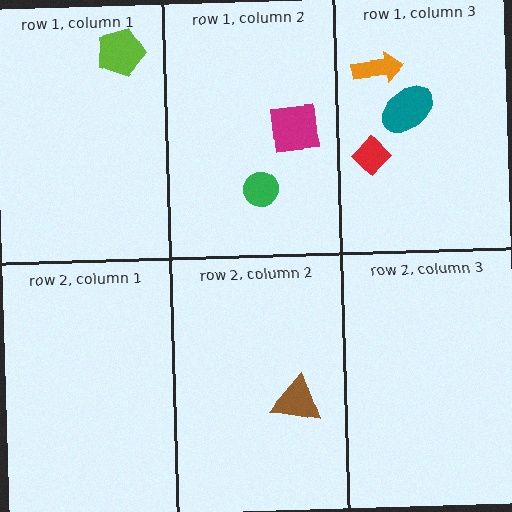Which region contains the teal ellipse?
The row 1, column 3 region.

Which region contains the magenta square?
The row 1, column 2 region.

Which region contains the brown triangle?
The row 2, column 2 region.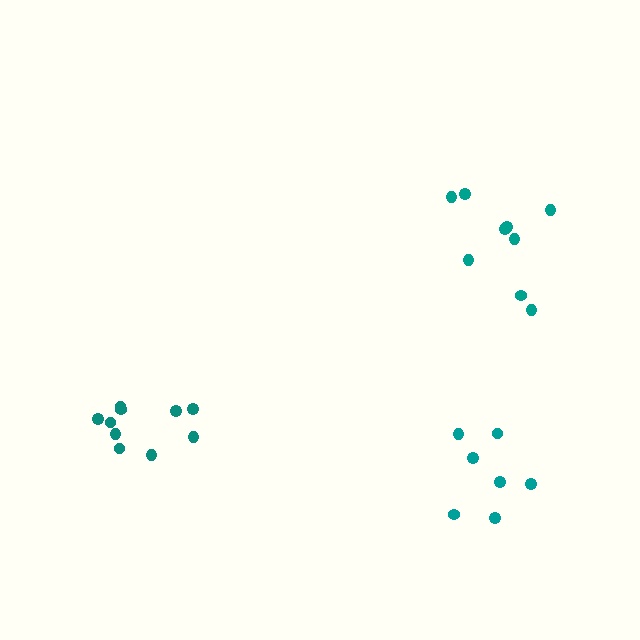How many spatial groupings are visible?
There are 3 spatial groupings.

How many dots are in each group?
Group 1: 10 dots, Group 2: 9 dots, Group 3: 7 dots (26 total).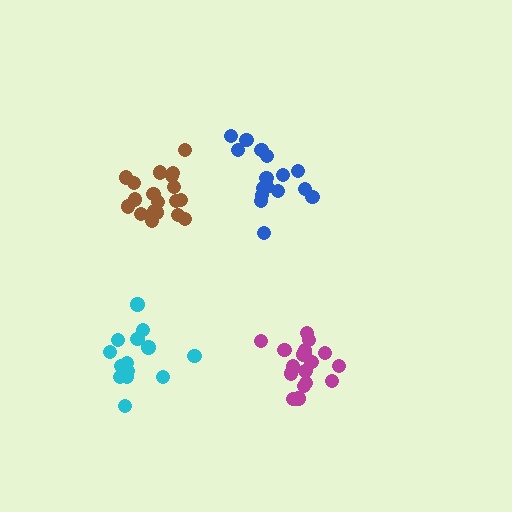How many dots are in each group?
Group 1: 16 dots, Group 2: 18 dots, Group 3: 19 dots, Group 4: 14 dots (67 total).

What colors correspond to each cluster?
The clusters are colored: blue, magenta, brown, cyan.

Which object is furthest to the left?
The cyan cluster is leftmost.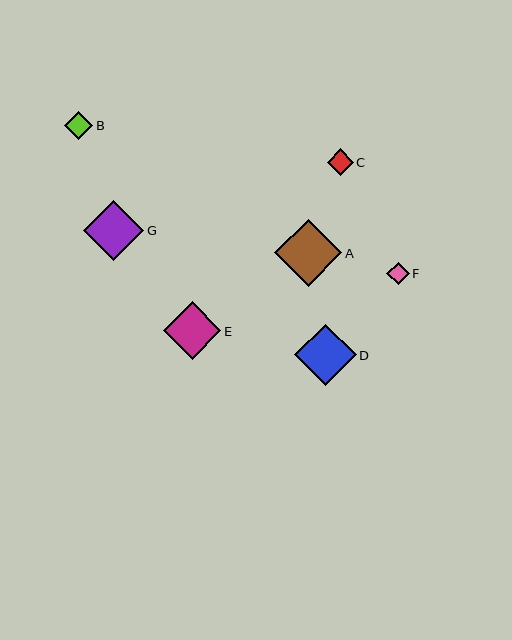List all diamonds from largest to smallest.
From largest to smallest: A, D, G, E, B, C, F.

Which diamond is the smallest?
Diamond F is the smallest with a size of approximately 22 pixels.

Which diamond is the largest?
Diamond A is the largest with a size of approximately 67 pixels.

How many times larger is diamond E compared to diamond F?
Diamond E is approximately 2.6 times the size of diamond F.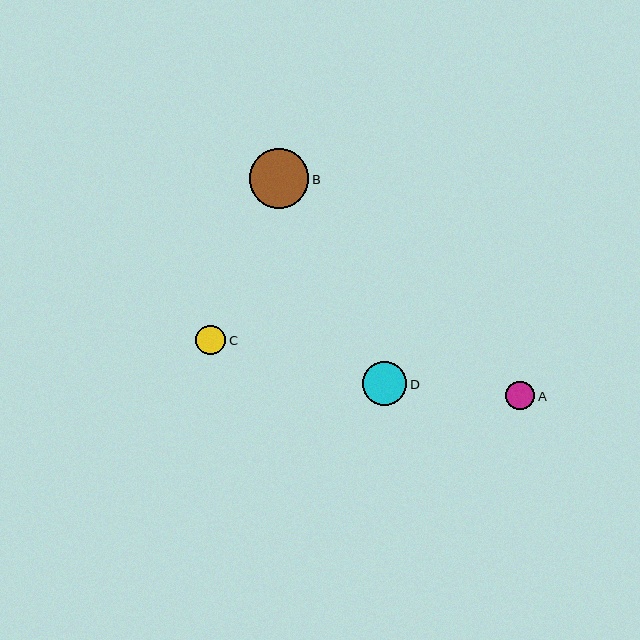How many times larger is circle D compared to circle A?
Circle D is approximately 1.5 times the size of circle A.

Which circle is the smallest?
Circle A is the smallest with a size of approximately 29 pixels.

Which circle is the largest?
Circle B is the largest with a size of approximately 60 pixels.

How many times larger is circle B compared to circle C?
Circle B is approximately 2.0 times the size of circle C.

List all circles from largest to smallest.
From largest to smallest: B, D, C, A.